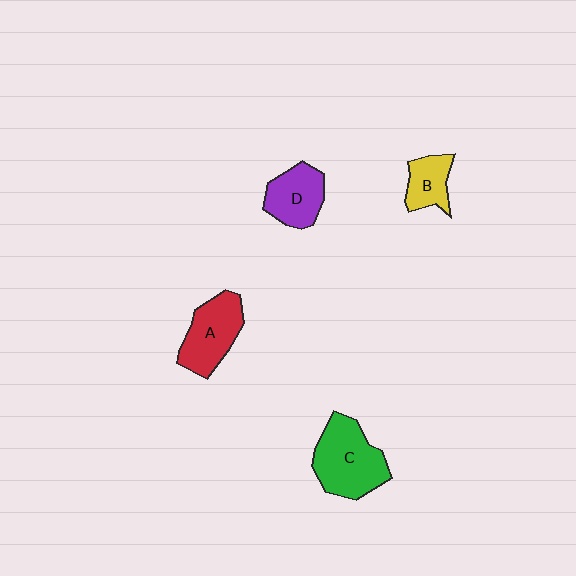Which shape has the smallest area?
Shape B (yellow).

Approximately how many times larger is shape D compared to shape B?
Approximately 1.4 times.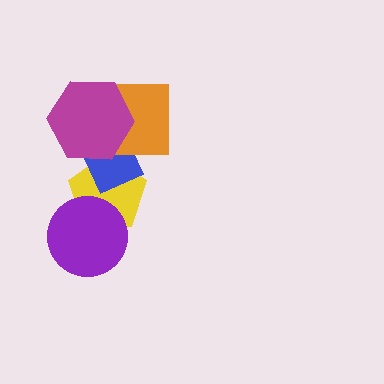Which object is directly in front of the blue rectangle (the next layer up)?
The orange square is directly in front of the blue rectangle.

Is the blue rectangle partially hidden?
Yes, it is partially covered by another shape.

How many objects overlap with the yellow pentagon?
3 objects overlap with the yellow pentagon.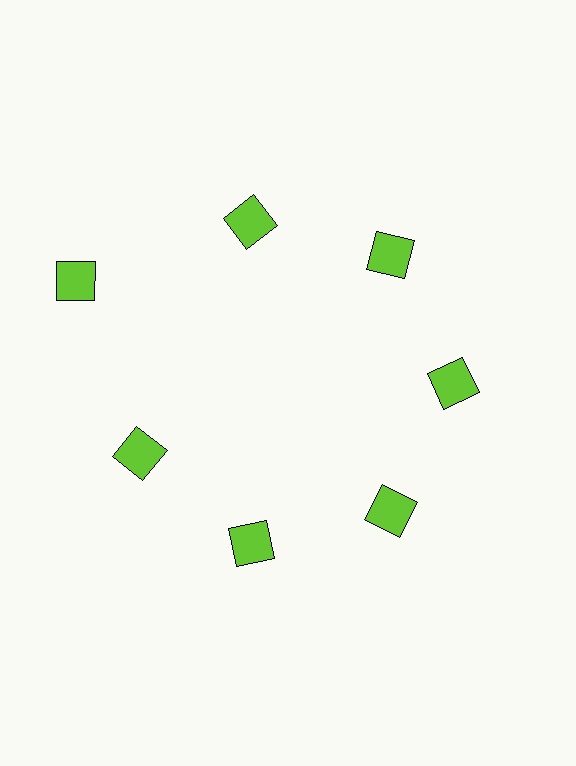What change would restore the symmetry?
The symmetry would be restored by moving it inward, back onto the ring so that all 7 squares sit at equal angles and equal distance from the center.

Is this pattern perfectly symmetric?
No. The 7 lime squares are arranged in a ring, but one element near the 10 o'clock position is pushed outward from the center, breaking the 7-fold rotational symmetry.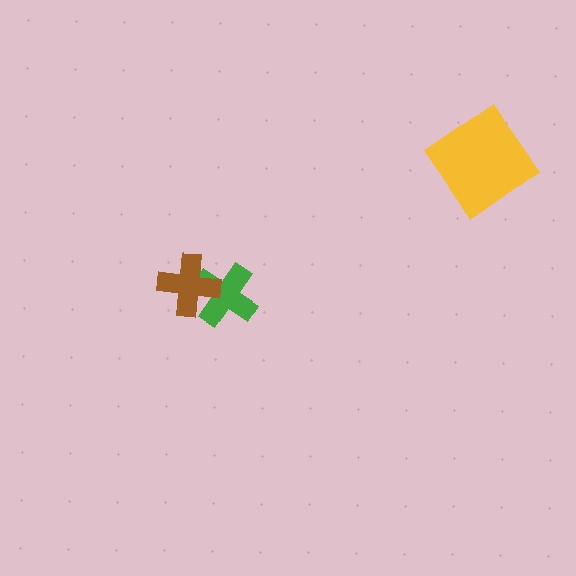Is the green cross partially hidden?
Yes, it is partially covered by another shape.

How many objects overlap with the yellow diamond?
0 objects overlap with the yellow diamond.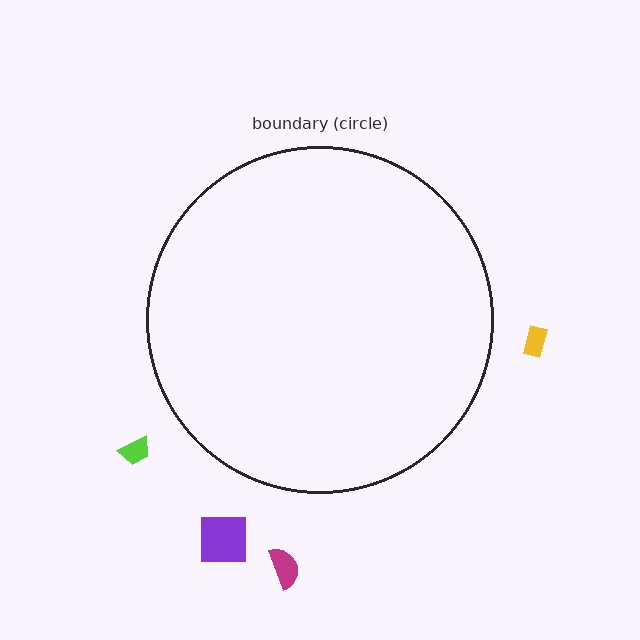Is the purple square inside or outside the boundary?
Outside.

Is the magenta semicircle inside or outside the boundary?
Outside.